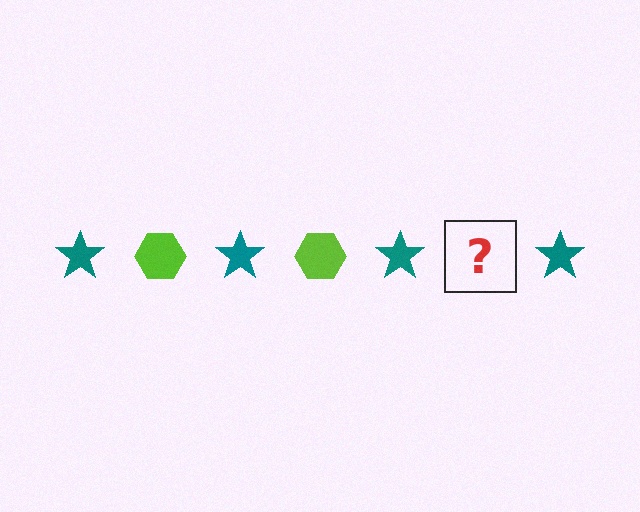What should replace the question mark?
The question mark should be replaced with a lime hexagon.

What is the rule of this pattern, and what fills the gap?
The rule is that the pattern alternates between teal star and lime hexagon. The gap should be filled with a lime hexagon.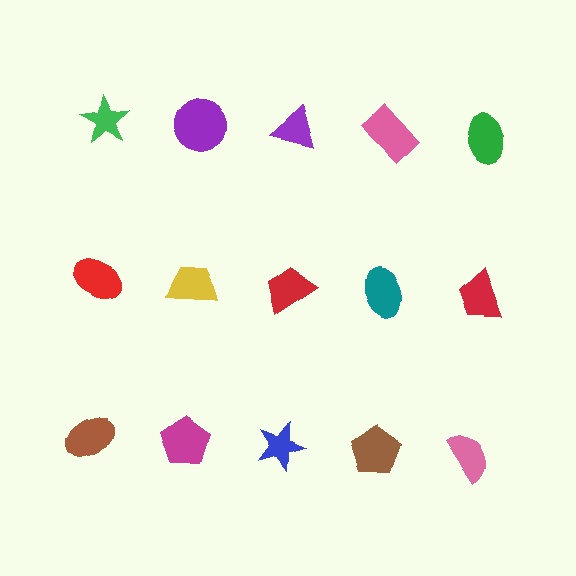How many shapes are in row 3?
5 shapes.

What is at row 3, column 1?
A brown ellipse.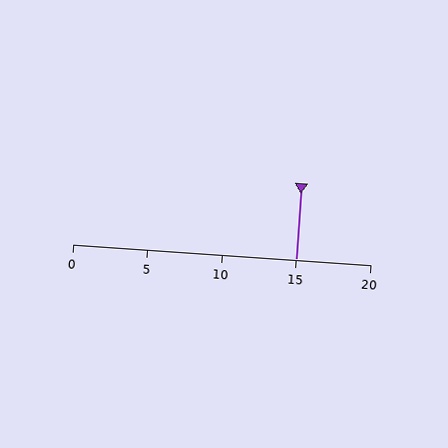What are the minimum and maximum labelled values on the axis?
The axis runs from 0 to 20.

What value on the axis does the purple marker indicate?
The marker indicates approximately 15.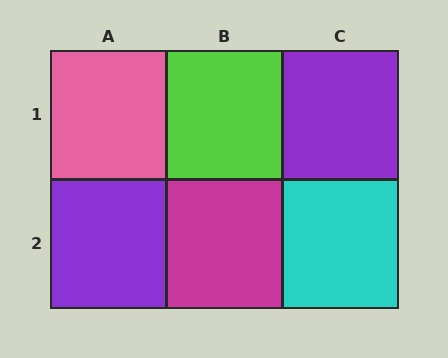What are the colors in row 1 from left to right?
Pink, lime, purple.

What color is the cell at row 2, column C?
Cyan.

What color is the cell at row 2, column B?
Magenta.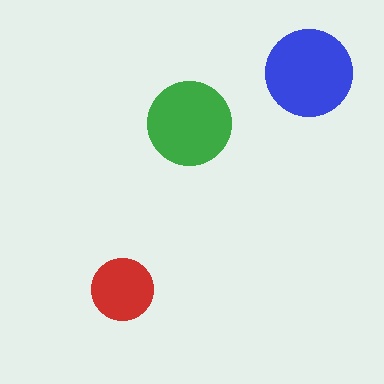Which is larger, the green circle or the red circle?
The green one.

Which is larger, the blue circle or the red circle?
The blue one.